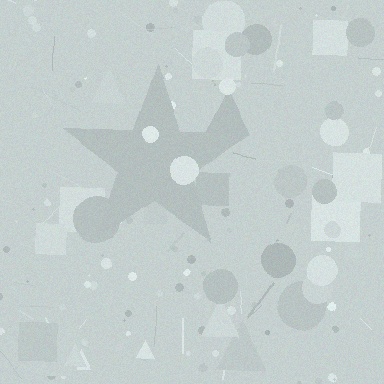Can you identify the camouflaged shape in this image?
The camouflaged shape is a star.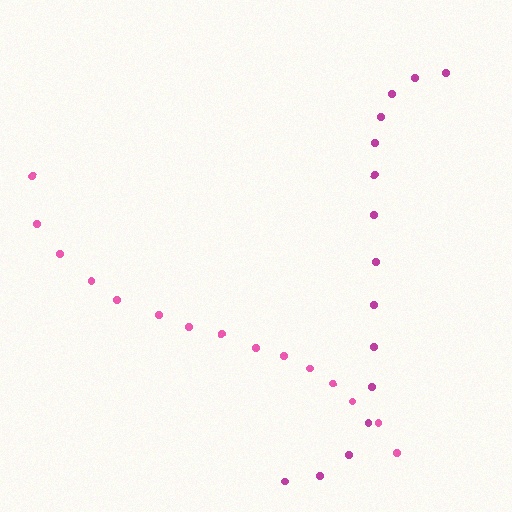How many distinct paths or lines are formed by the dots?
There are 2 distinct paths.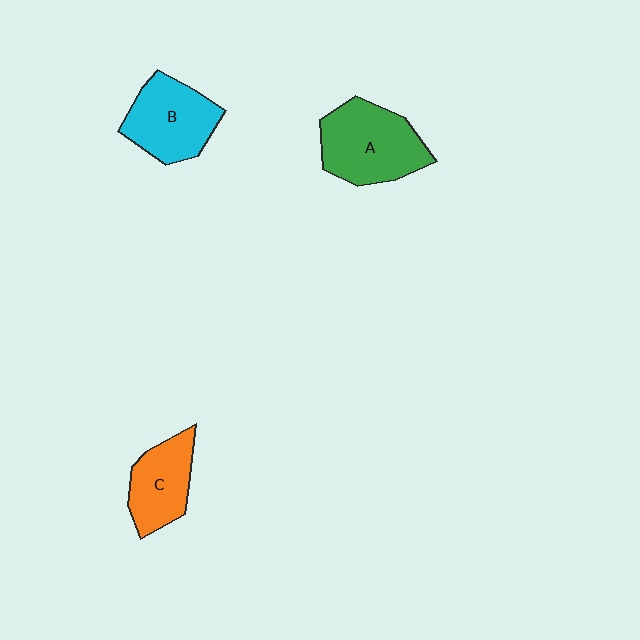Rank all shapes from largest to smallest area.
From largest to smallest: A (green), B (cyan), C (orange).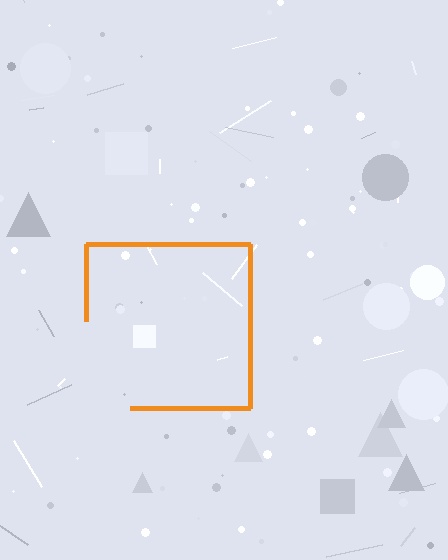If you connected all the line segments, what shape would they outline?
They would outline a square.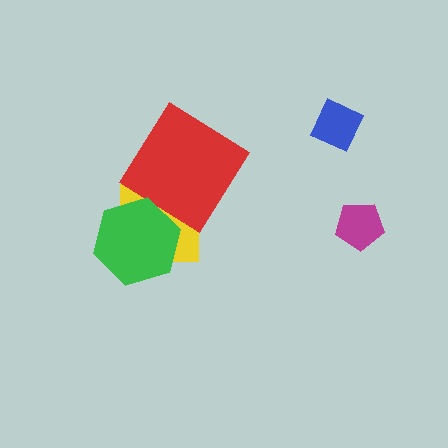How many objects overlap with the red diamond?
1 object overlaps with the red diamond.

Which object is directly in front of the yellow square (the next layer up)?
The red diamond is directly in front of the yellow square.